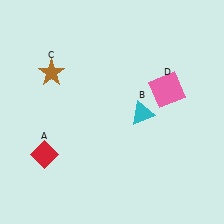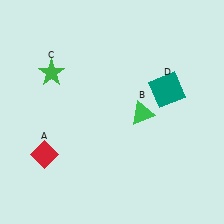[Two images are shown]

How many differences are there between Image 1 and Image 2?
There are 3 differences between the two images.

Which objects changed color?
B changed from cyan to green. C changed from brown to green. D changed from pink to teal.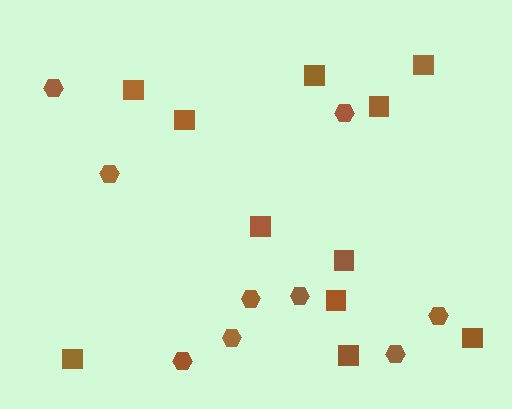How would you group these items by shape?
There are 2 groups: one group of hexagons (9) and one group of squares (11).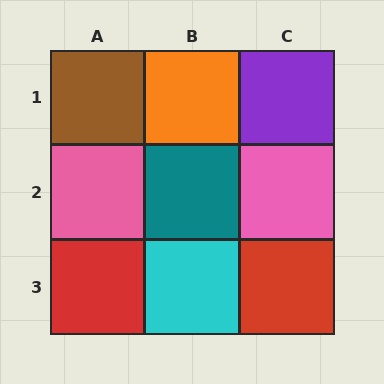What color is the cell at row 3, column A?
Red.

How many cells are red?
2 cells are red.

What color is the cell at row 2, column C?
Pink.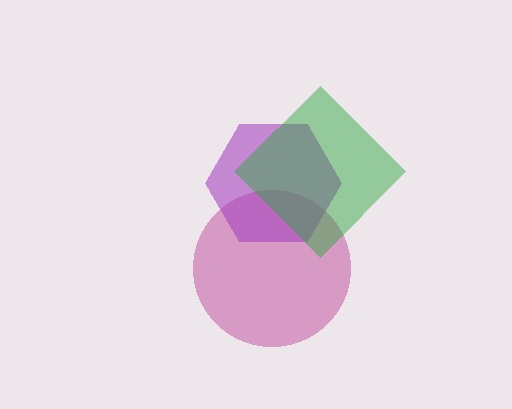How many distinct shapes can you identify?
There are 3 distinct shapes: a magenta circle, a purple hexagon, a green diamond.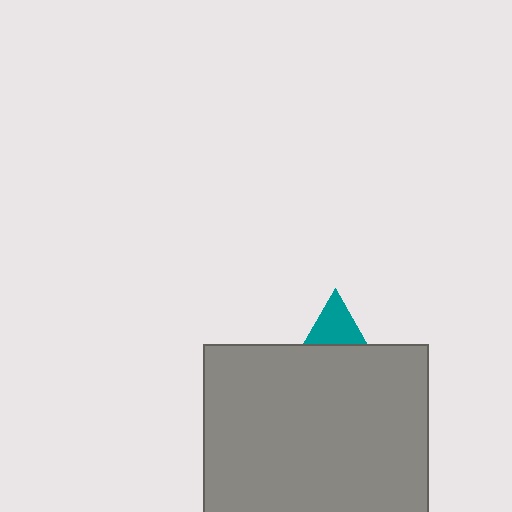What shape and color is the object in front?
The object in front is a gray square.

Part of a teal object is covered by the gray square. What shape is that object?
It is a triangle.